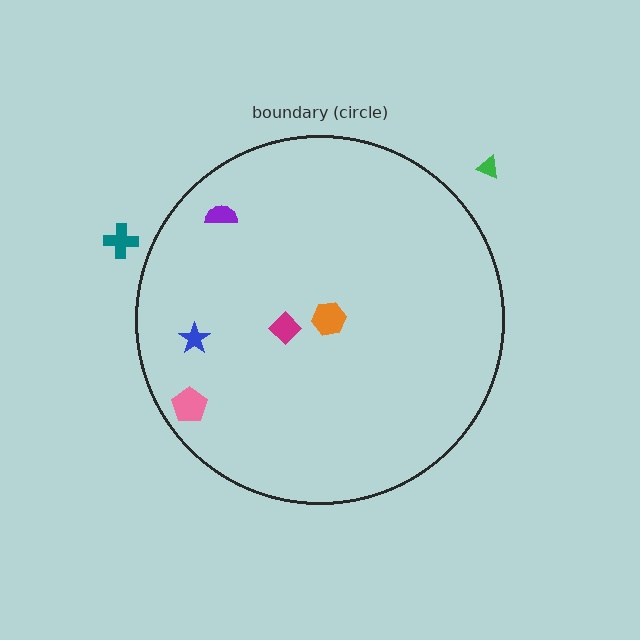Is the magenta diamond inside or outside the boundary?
Inside.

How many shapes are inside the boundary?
5 inside, 2 outside.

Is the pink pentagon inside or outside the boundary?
Inside.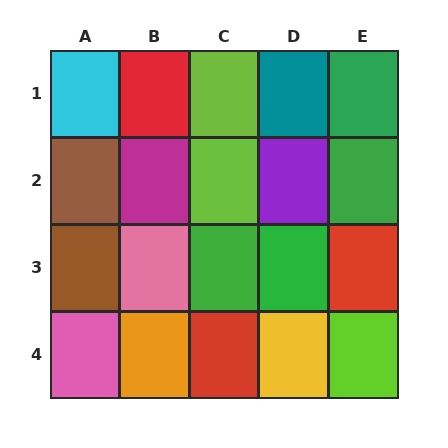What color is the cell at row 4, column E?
Lime.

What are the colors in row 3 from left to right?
Brown, pink, green, green, red.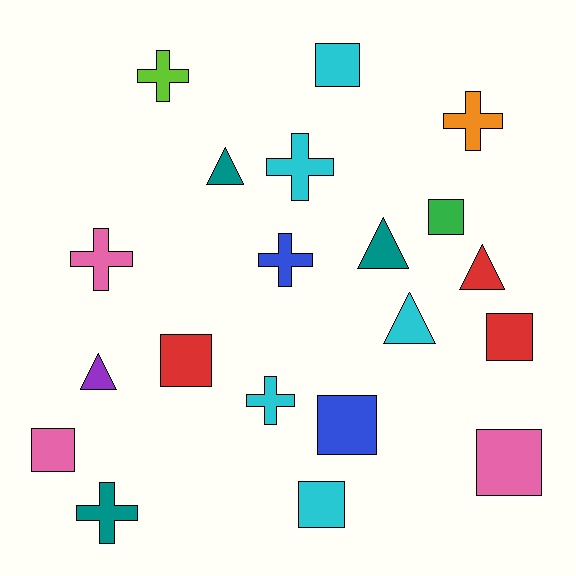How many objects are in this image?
There are 20 objects.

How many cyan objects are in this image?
There are 5 cyan objects.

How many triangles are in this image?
There are 5 triangles.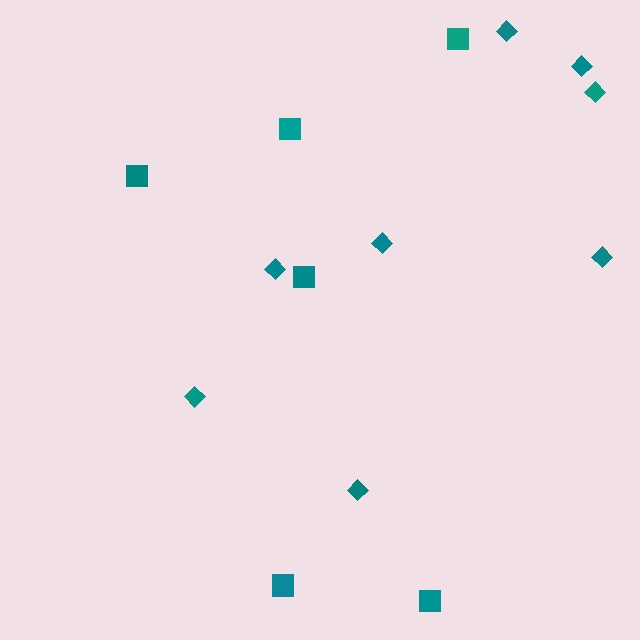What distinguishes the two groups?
There are 2 groups: one group of squares (6) and one group of diamonds (8).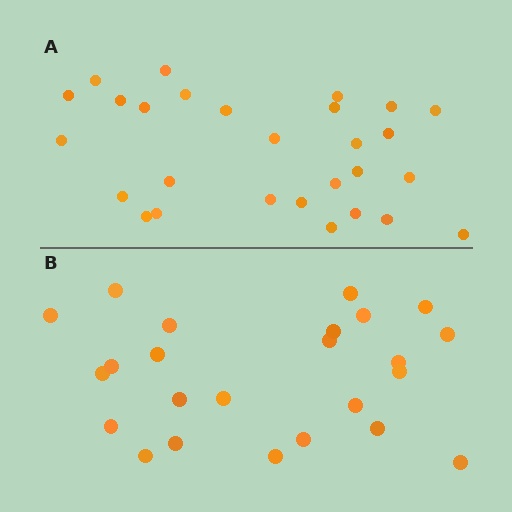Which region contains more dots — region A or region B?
Region A (the top region) has more dots.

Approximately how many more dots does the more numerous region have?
Region A has about 4 more dots than region B.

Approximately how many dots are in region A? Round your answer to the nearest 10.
About 30 dots. (The exact count is 28, which rounds to 30.)